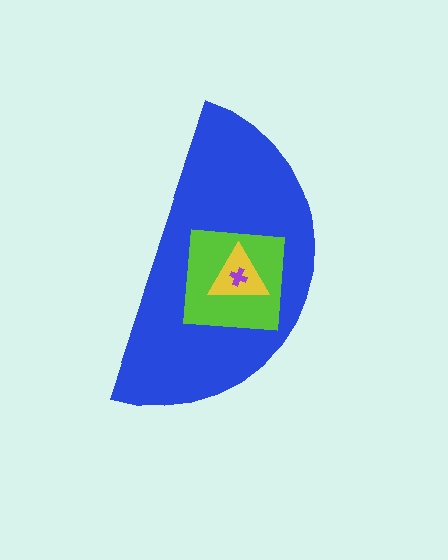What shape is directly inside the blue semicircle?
The lime square.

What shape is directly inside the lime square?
The yellow triangle.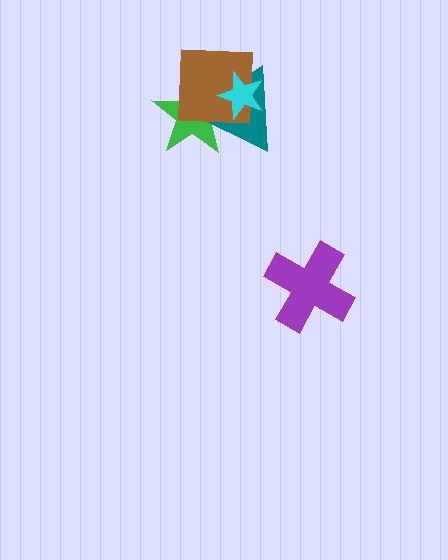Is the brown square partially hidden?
Yes, it is partially covered by another shape.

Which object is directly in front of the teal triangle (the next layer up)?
The brown square is directly in front of the teal triangle.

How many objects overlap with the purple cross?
0 objects overlap with the purple cross.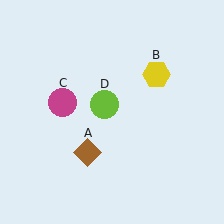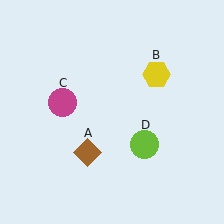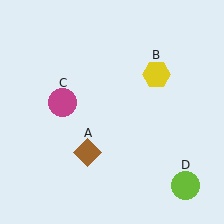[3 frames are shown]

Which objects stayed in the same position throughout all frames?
Brown diamond (object A) and yellow hexagon (object B) and magenta circle (object C) remained stationary.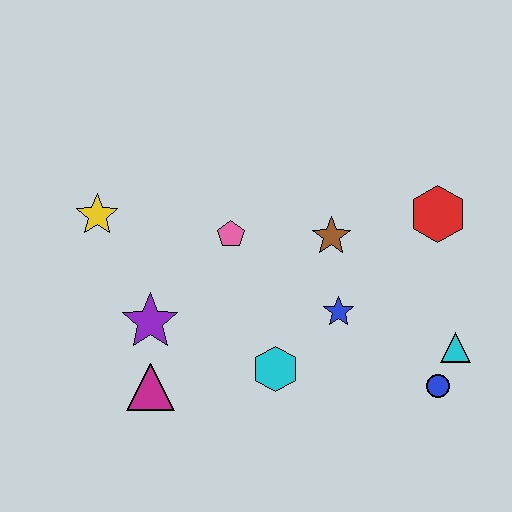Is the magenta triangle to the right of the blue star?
No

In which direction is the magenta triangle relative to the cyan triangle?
The magenta triangle is to the left of the cyan triangle.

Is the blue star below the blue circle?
No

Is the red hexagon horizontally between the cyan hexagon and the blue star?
No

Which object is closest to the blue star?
The brown star is closest to the blue star.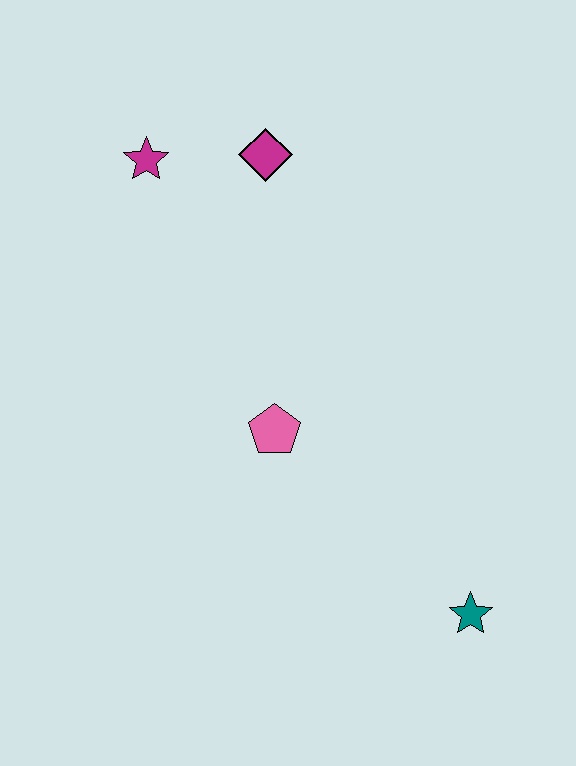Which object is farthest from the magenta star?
The teal star is farthest from the magenta star.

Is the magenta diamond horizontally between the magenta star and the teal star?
Yes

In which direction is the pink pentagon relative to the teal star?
The pink pentagon is to the left of the teal star.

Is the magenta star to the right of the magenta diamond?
No